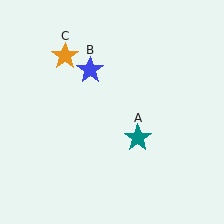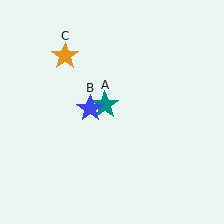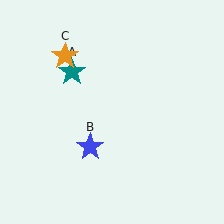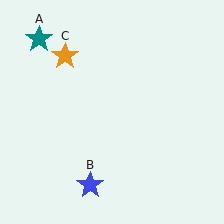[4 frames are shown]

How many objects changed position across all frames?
2 objects changed position: teal star (object A), blue star (object B).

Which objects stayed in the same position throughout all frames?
Orange star (object C) remained stationary.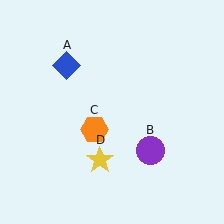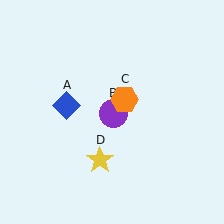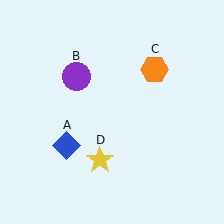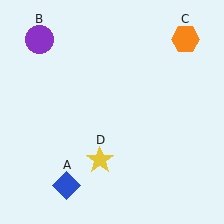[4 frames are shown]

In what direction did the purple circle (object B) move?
The purple circle (object B) moved up and to the left.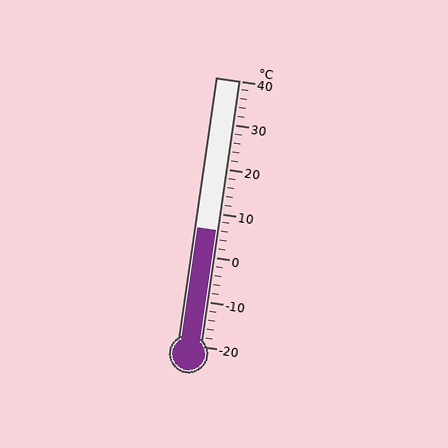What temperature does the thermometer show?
The thermometer shows approximately 6°C.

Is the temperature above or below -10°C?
The temperature is above -10°C.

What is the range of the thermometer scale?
The thermometer scale ranges from -20°C to 40°C.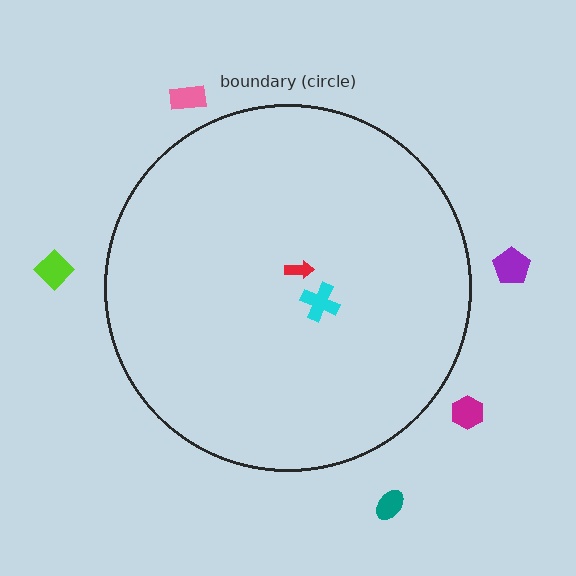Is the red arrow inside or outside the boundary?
Inside.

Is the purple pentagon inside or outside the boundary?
Outside.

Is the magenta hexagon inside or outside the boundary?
Outside.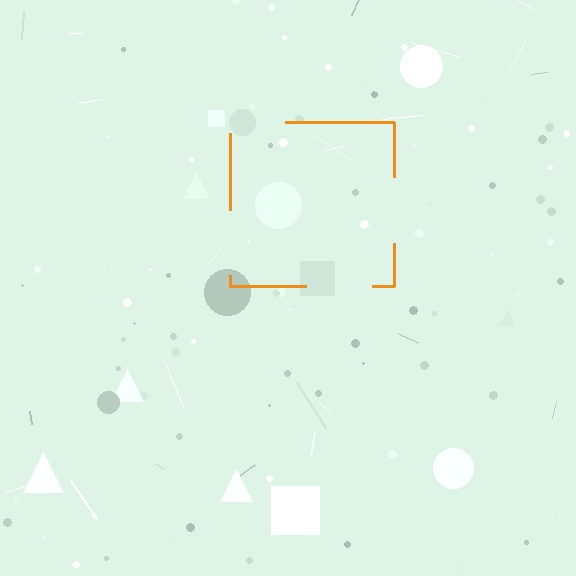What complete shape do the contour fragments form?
The contour fragments form a square.